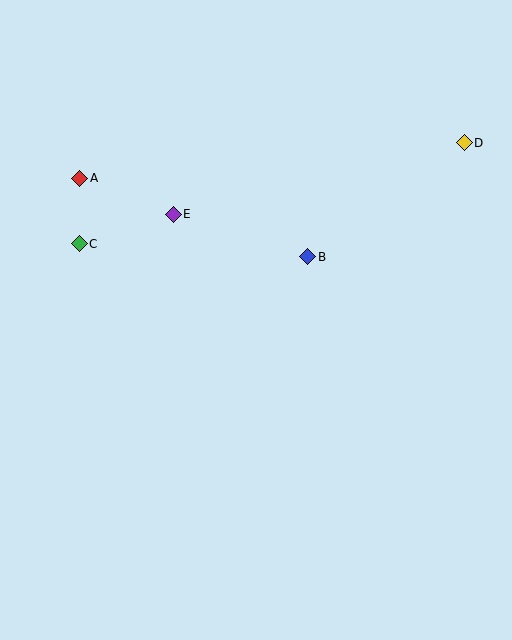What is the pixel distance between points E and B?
The distance between E and B is 141 pixels.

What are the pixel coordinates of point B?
Point B is at (308, 257).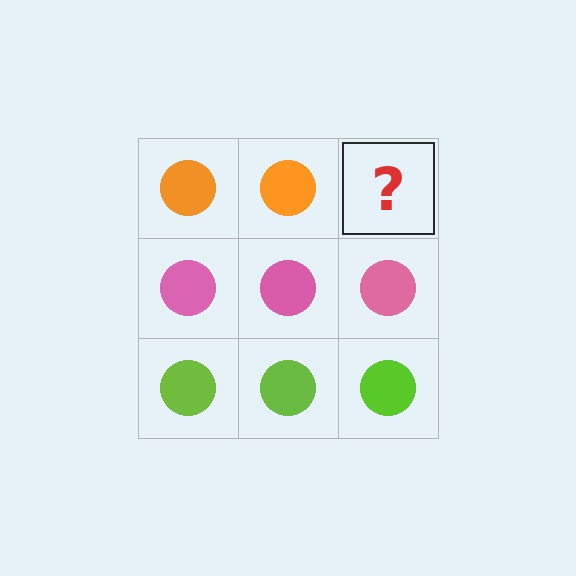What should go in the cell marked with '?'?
The missing cell should contain an orange circle.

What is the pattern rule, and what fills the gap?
The rule is that each row has a consistent color. The gap should be filled with an orange circle.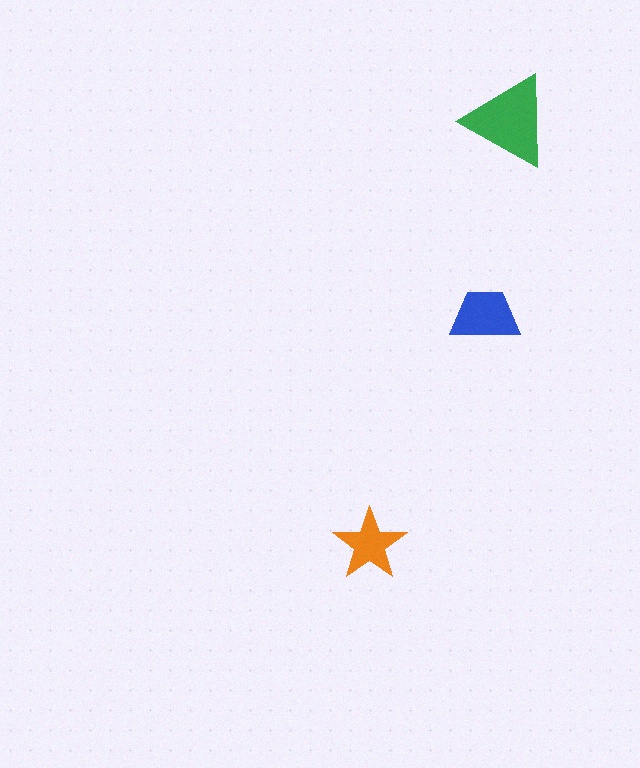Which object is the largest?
The green triangle.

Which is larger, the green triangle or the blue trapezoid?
The green triangle.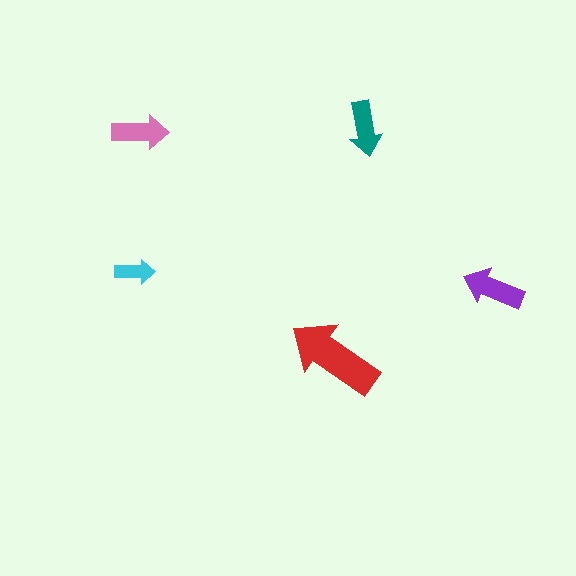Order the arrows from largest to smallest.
the red one, the purple one, the pink one, the teal one, the cyan one.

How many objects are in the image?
There are 5 objects in the image.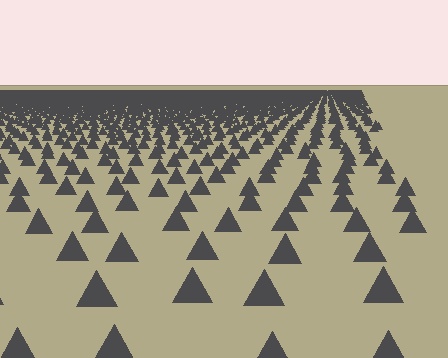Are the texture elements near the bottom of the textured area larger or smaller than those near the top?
Larger. Near the bottom, elements are closer to the viewer and appear at a bigger on-screen size.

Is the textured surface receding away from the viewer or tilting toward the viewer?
The surface is receding away from the viewer. Texture elements get smaller and denser toward the top.